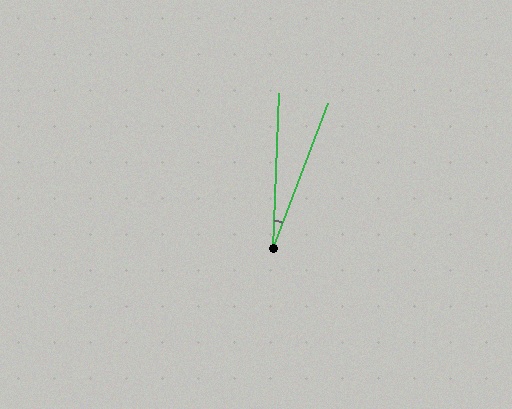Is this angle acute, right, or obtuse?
It is acute.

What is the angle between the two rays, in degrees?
Approximately 19 degrees.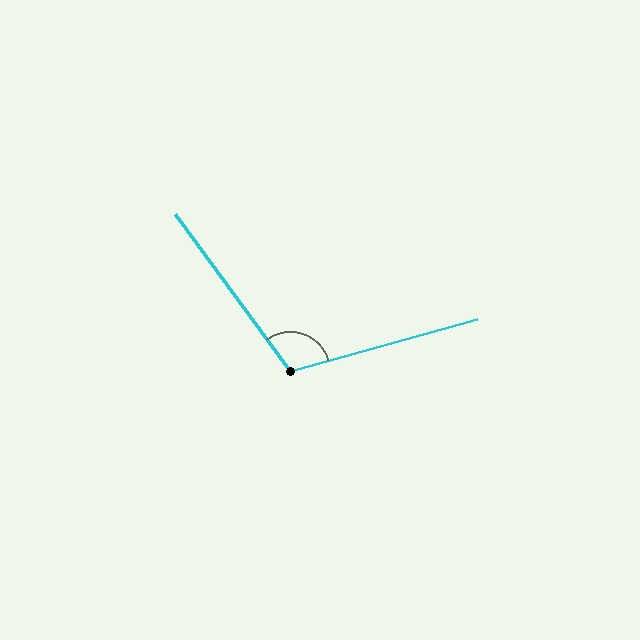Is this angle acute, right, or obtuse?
It is obtuse.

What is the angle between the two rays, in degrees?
Approximately 111 degrees.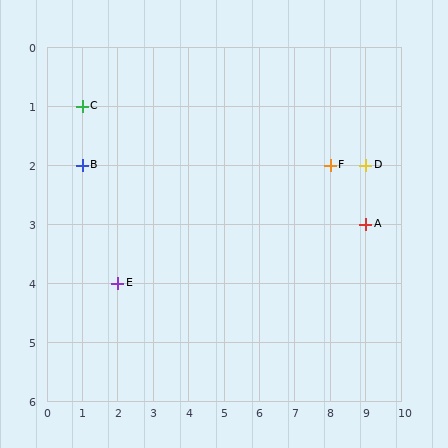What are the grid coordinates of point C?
Point C is at grid coordinates (1, 1).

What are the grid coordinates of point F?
Point F is at grid coordinates (8, 2).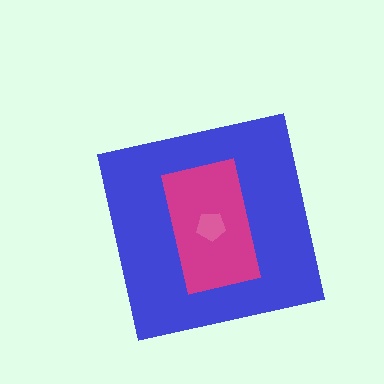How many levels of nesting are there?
3.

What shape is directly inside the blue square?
The magenta rectangle.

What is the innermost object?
The pink pentagon.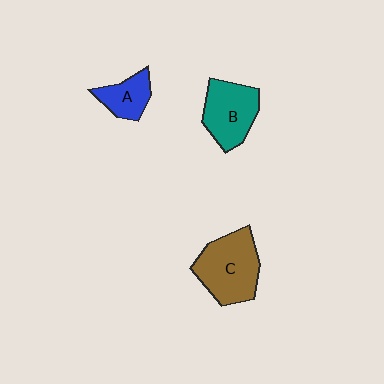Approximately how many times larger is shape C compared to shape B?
Approximately 1.2 times.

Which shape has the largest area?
Shape C (brown).